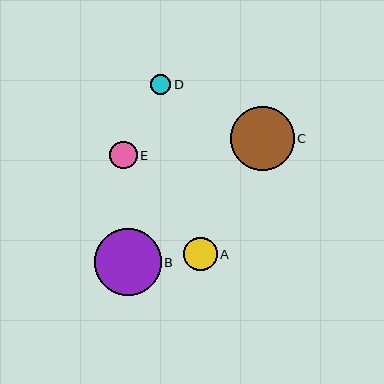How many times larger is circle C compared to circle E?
Circle C is approximately 2.3 times the size of circle E.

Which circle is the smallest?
Circle D is the smallest with a size of approximately 20 pixels.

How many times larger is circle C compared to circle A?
Circle C is approximately 1.9 times the size of circle A.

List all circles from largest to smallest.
From largest to smallest: B, C, A, E, D.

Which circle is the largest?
Circle B is the largest with a size of approximately 67 pixels.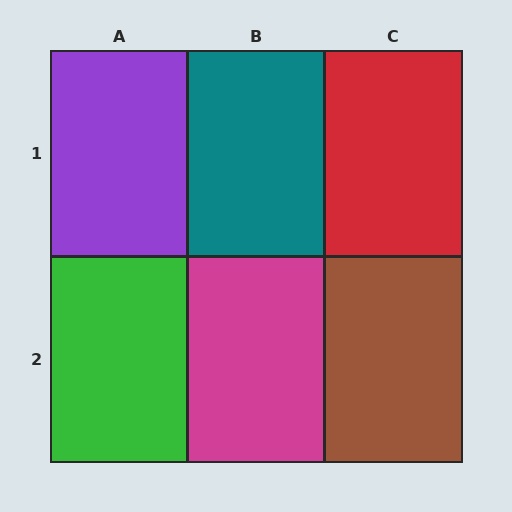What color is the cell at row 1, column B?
Teal.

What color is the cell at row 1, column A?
Purple.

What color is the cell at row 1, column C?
Red.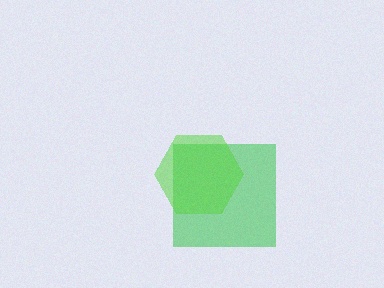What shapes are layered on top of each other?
The layered shapes are: a green square, a lime hexagon.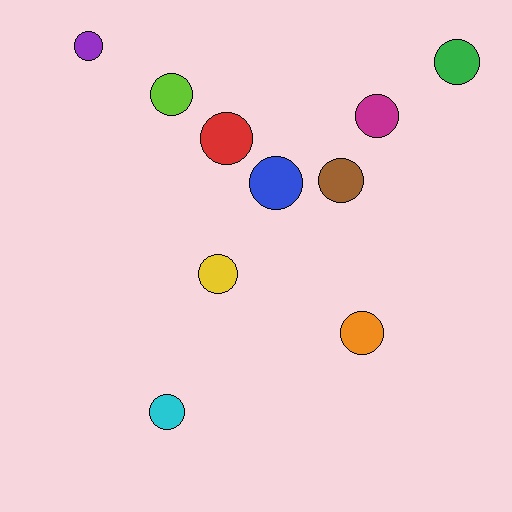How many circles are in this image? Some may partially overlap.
There are 10 circles.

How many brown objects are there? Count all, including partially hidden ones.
There is 1 brown object.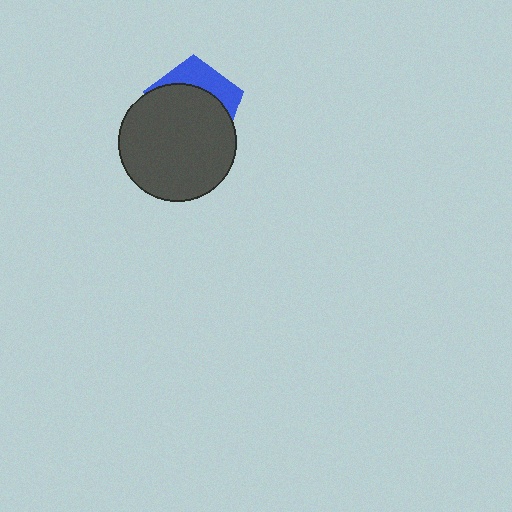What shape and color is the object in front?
The object in front is a dark gray circle.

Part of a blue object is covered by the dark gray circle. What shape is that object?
It is a pentagon.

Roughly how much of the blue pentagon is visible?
A small part of it is visible (roughly 30%).